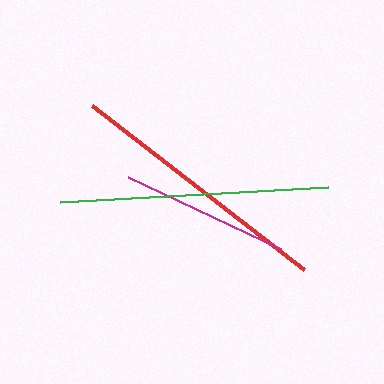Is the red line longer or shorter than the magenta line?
The red line is longer than the magenta line.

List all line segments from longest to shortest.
From longest to shortest: red, green, magenta.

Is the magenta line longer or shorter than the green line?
The green line is longer than the magenta line.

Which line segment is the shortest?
The magenta line is the shortest at approximately 169 pixels.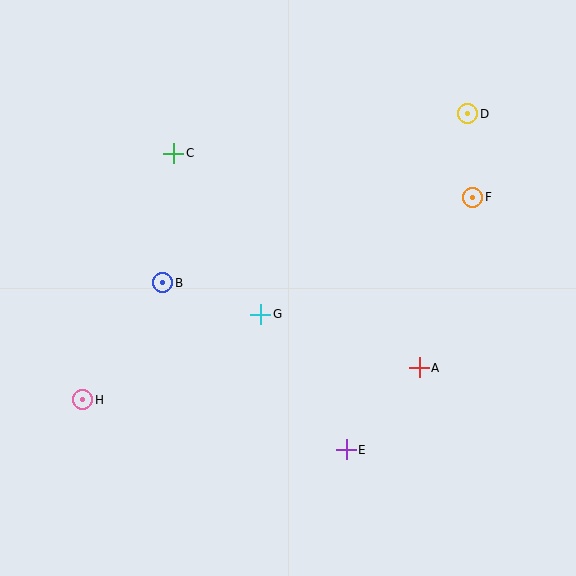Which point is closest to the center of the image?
Point G at (261, 314) is closest to the center.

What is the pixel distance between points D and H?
The distance between D and H is 480 pixels.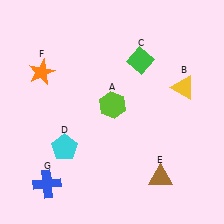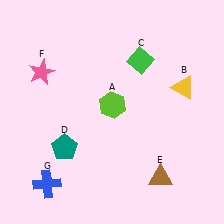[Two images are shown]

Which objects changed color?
D changed from cyan to teal. F changed from orange to pink.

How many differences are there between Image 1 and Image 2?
There are 2 differences between the two images.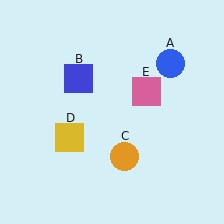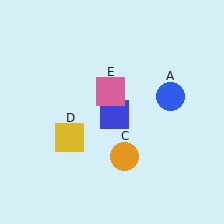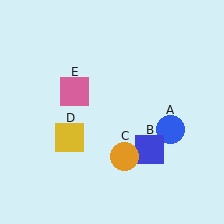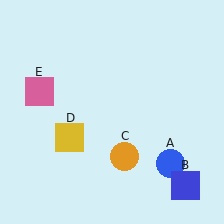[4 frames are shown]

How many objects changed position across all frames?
3 objects changed position: blue circle (object A), blue square (object B), pink square (object E).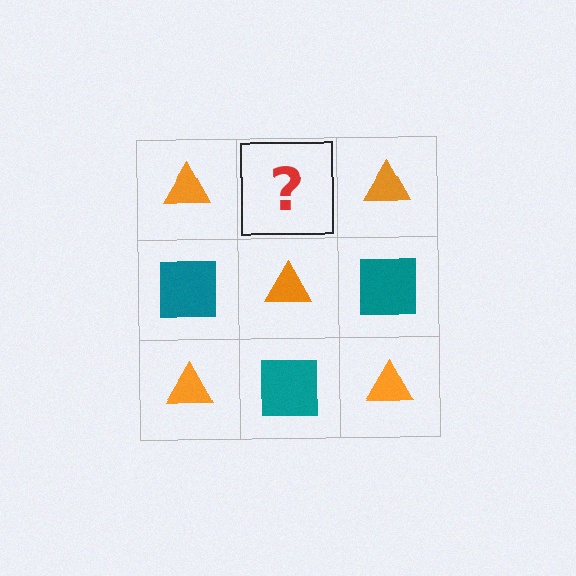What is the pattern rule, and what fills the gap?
The rule is that it alternates orange triangle and teal square in a checkerboard pattern. The gap should be filled with a teal square.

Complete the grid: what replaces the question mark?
The question mark should be replaced with a teal square.